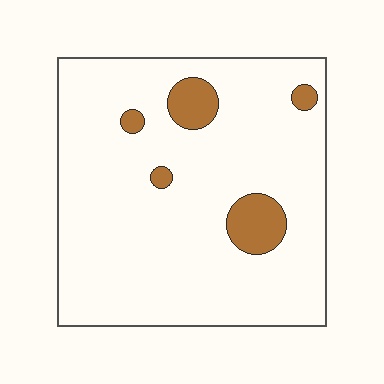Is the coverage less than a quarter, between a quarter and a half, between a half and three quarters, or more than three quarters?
Less than a quarter.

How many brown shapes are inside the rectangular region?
5.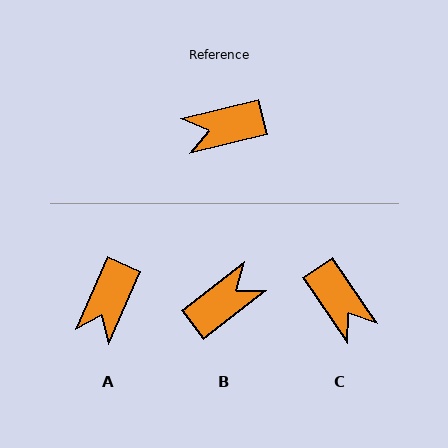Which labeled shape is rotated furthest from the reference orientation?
B, about 156 degrees away.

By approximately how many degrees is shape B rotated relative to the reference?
Approximately 156 degrees clockwise.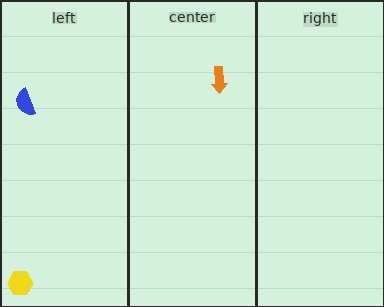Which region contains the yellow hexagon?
The left region.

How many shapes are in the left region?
2.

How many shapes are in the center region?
1.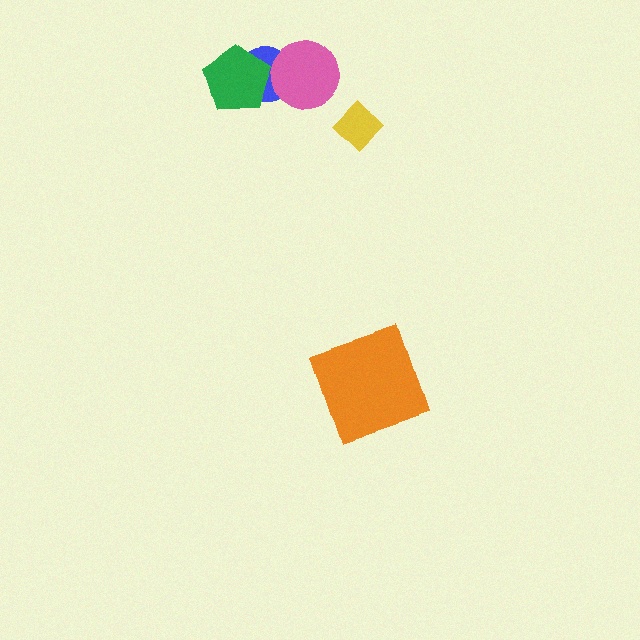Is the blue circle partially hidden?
Yes, it is partially covered by another shape.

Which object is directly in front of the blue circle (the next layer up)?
The green pentagon is directly in front of the blue circle.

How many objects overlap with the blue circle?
2 objects overlap with the blue circle.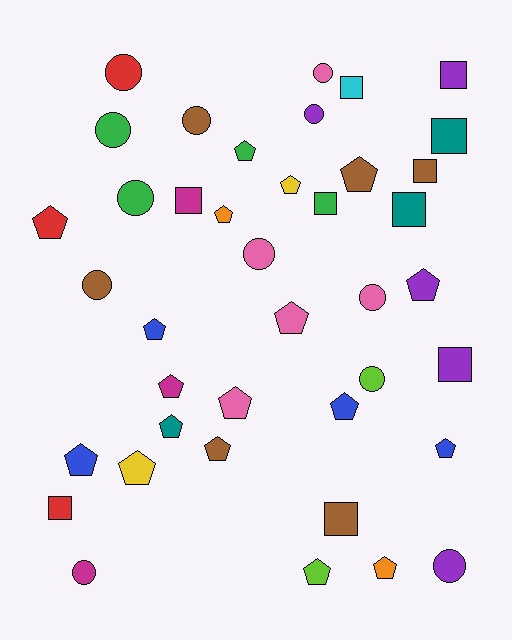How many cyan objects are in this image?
There is 1 cyan object.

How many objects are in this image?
There are 40 objects.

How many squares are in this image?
There are 10 squares.